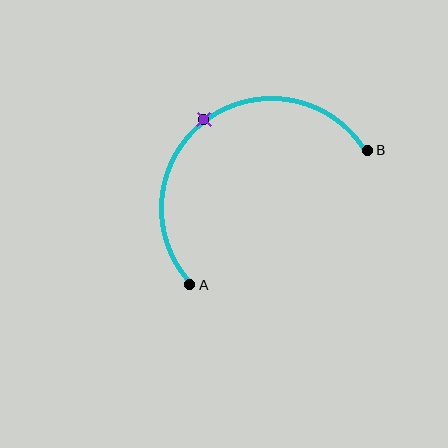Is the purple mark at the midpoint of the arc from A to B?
Yes. The purple mark lies on the arc at equal arc-length from both A and B — it is the arc midpoint.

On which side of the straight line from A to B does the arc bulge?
The arc bulges above and to the left of the straight line connecting A and B.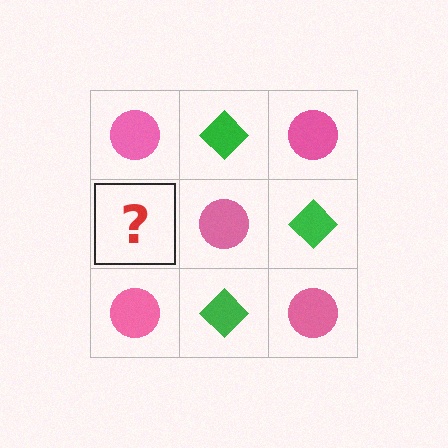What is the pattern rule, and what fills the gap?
The rule is that it alternates pink circle and green diamond in a checkerboard pattern. The gap should be filled with a green diamond.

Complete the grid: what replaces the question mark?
The question mark should be replaced with a green diamond.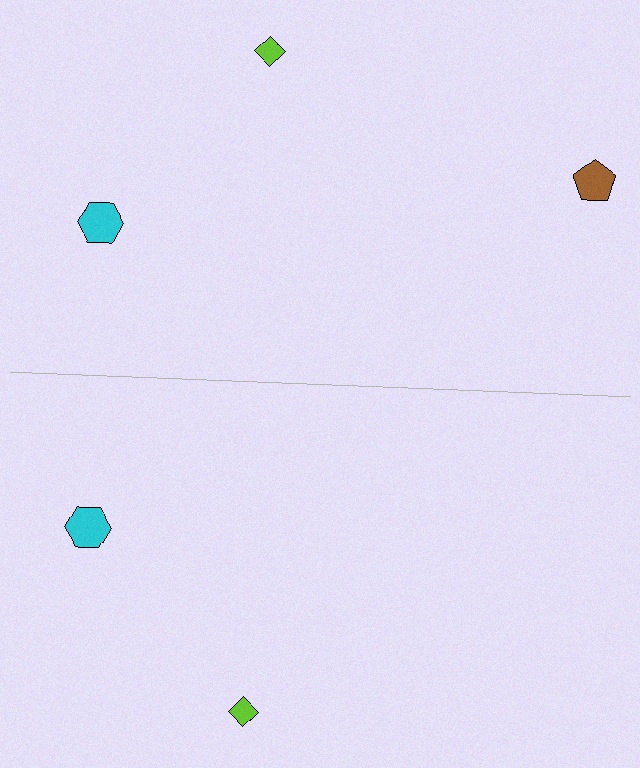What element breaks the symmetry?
A brown pentagon is missing from the bottom side.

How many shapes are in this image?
There are 5 shapes in this image.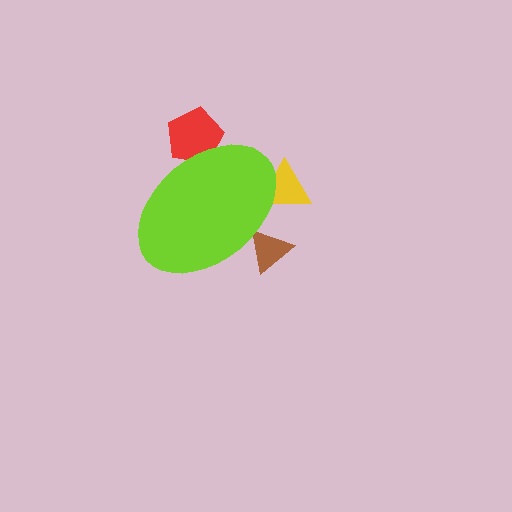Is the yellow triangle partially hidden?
Yes, the yellow triangle is partially hidden behind the lime ellipse.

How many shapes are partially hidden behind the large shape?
3 shapes are partially hidden.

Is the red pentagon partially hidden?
Yes, the red pentagon is partially hidden behind the lime ellipse.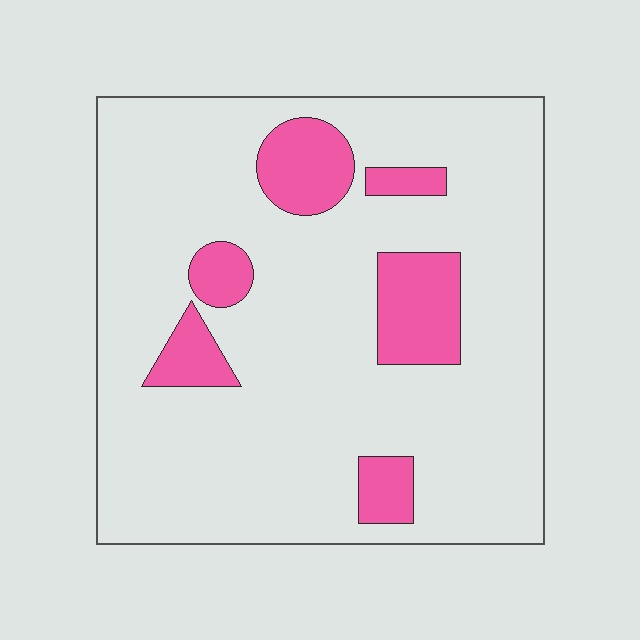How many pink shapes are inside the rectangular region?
6.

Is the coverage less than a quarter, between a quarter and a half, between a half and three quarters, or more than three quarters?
Less than a quarter.